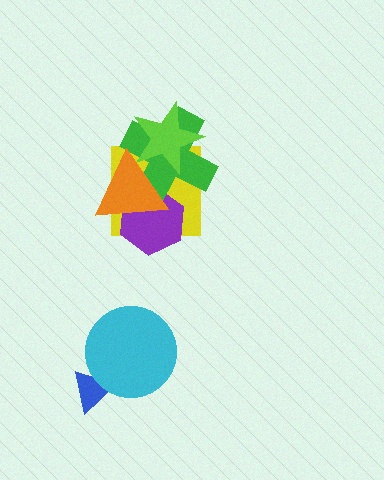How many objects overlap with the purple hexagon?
3 objects overlap with the purple hexagon.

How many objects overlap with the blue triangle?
1 object overlaps with the blue triangle.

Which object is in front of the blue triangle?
The cyan circle is in front of the blue triangle.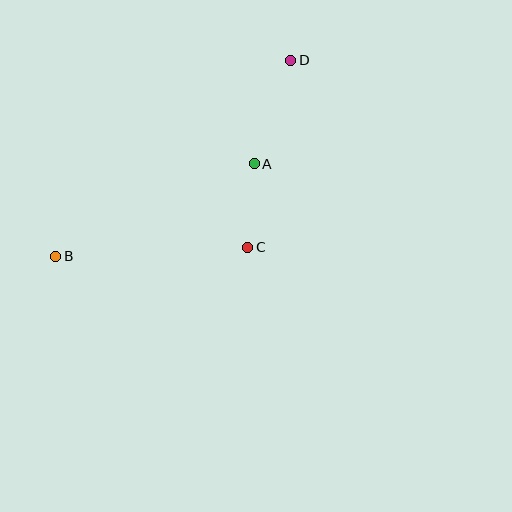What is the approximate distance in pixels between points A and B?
The distance between A and B is approximately 219 pixels.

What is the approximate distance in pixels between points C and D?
The distance between C and D is approximately 192 pixels.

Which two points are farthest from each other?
Points B and D are farthest from each other.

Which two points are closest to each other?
Points A and C are closest to each other.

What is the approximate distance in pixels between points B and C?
The distance between B and C is approximately 192 pixels.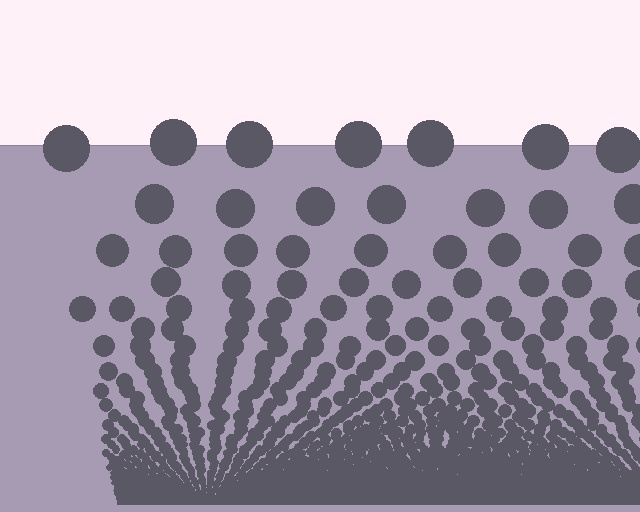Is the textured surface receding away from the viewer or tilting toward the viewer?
The surface appears to tilt toward the viewer. Texture elements get larger and sparser toward the top.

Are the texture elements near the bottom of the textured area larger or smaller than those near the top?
Smaller. The gradient is inverted — elements near the bottom are smaller and denser.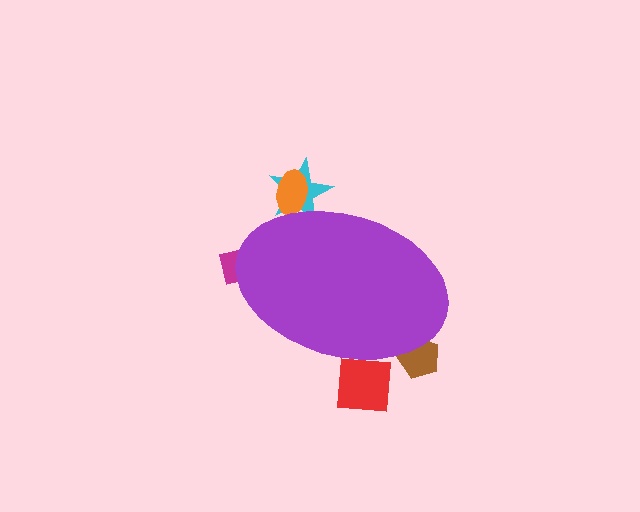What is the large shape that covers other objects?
A purple ellipse.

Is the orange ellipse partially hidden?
Yes, the orange ellipse is partially hidden behind the purple ellipse.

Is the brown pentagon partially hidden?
Yes, the brown pentagon is partially hidden behind the purple ellipse.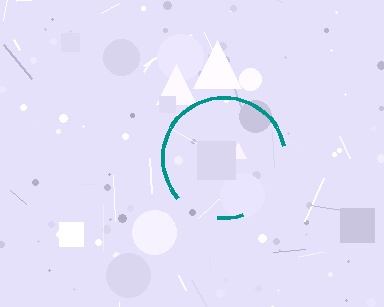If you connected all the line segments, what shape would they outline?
They would outline a circle.